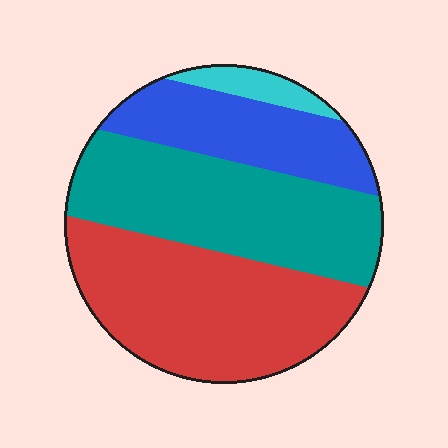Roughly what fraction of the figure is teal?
Teal covers 36% of the figure.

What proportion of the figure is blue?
Blue covers 20% of the figure.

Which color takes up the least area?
Cyan, at roughly 5%.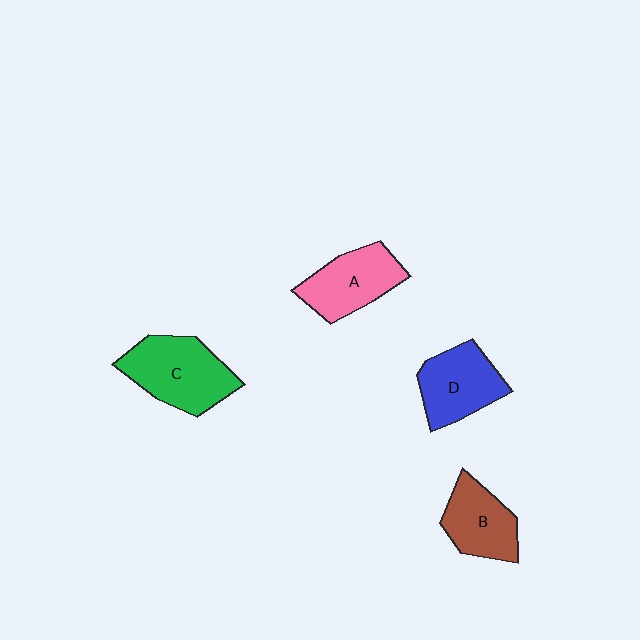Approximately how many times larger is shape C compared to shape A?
Approximately 1.2 times.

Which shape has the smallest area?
Shape B (brown).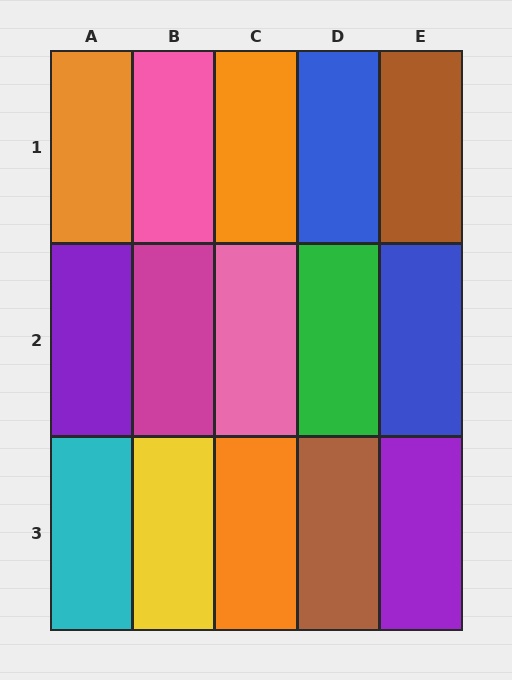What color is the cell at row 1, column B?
Pink.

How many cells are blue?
2 cells are blue.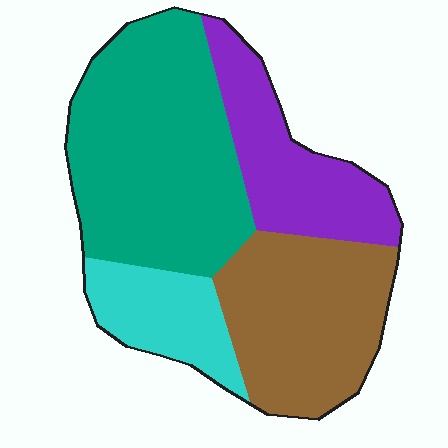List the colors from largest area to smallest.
From largest to smallest: teal, brown, purple, cyan.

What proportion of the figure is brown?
Brown takes up about one quarter (1/4) of the figure.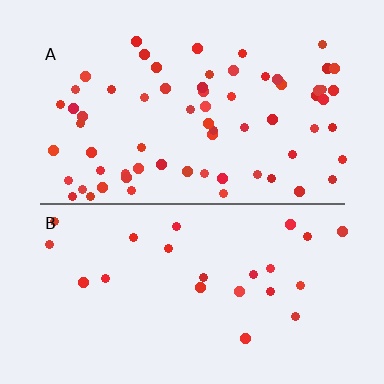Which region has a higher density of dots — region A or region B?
A (the top).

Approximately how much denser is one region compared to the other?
Approximately 2.8× — region A over region B.